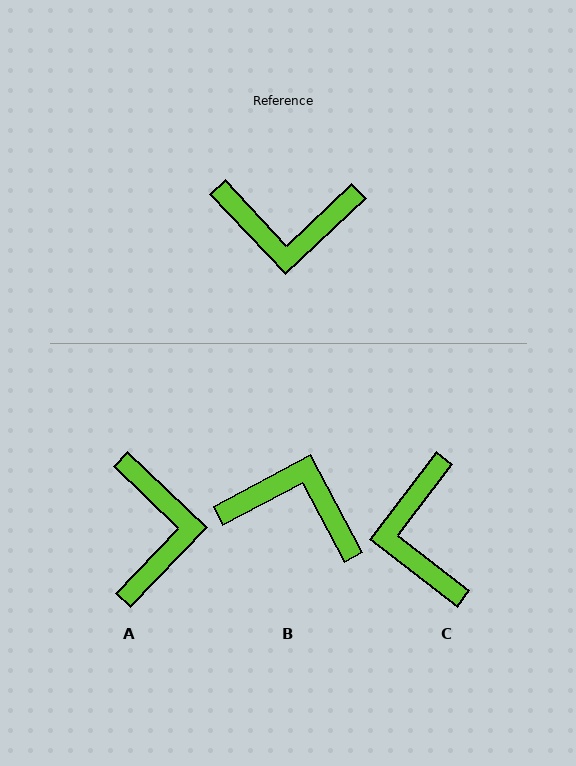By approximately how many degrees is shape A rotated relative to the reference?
Approximately 93 degrees counter-clockwise.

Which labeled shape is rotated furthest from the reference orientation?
B, about 165 degrees away.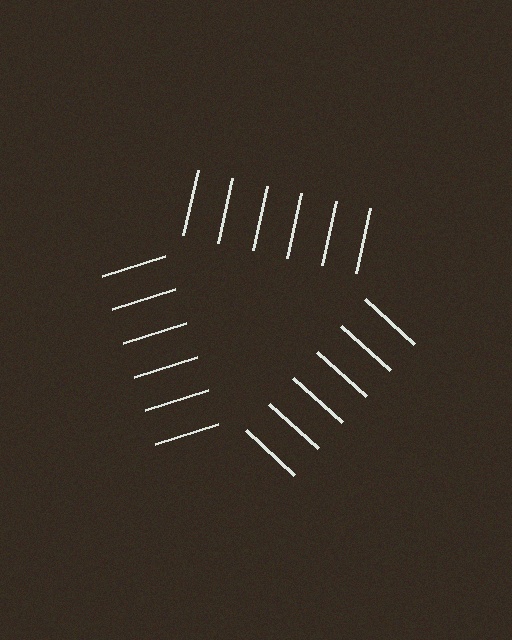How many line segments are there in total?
18 — 6 along each of the 3 edges.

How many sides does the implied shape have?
3 sides — the line-ends trace a triangle.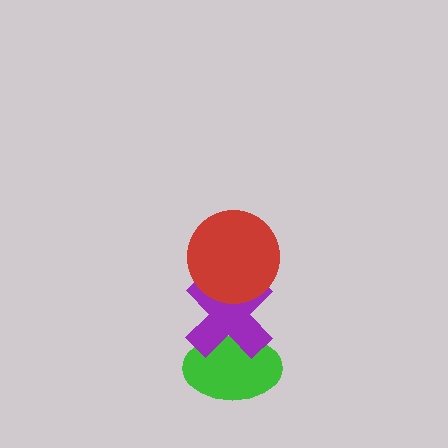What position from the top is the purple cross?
The purple cross is 2nd from the top.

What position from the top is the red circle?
The red circle is 1st from the top.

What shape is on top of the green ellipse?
The purple cross is on top of the green ellipse.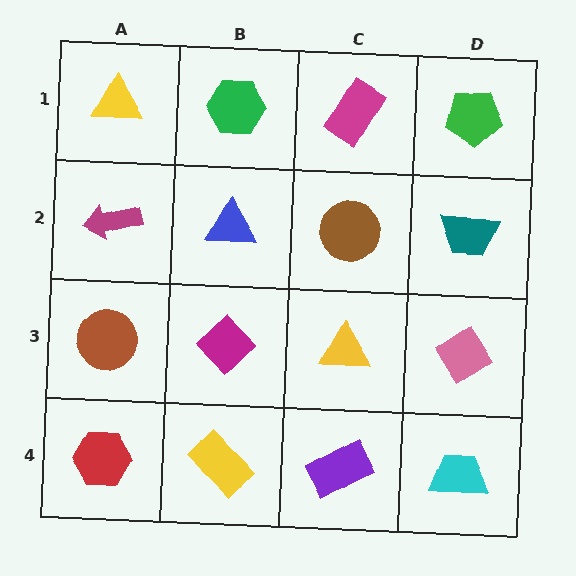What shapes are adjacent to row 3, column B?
A blue triangle (row 2, column B), a yellow rectangle (row 4, column B), a brown circle (row 3, column A), a yellow triangle (row 3, column C).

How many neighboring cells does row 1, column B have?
3.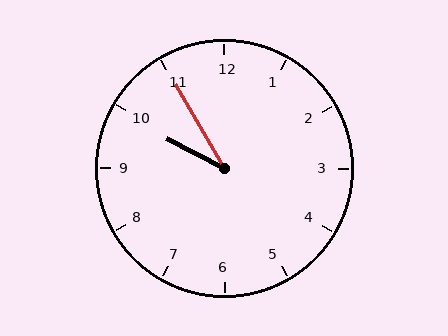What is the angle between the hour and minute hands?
Approximately 32 degrees.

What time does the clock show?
9:55.